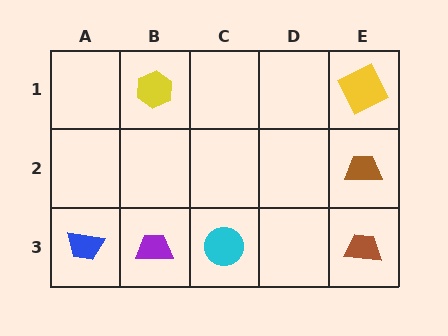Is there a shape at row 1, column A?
No, that cell is empty.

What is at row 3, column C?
A cyan circle.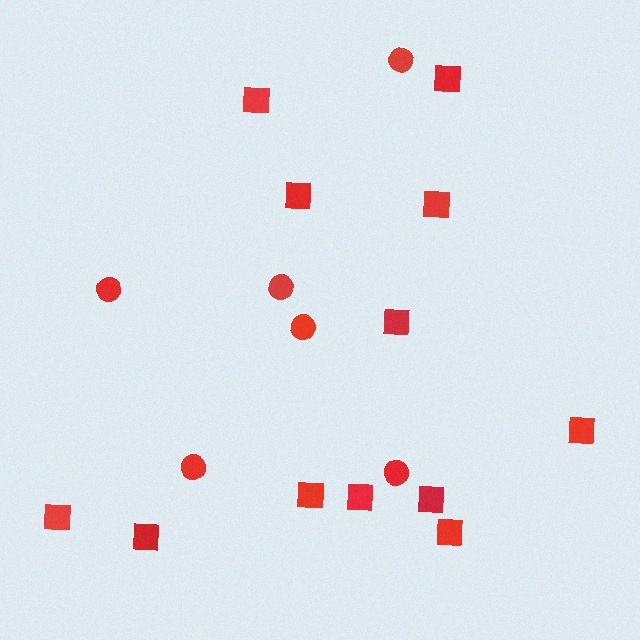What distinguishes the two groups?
There are 2 groups: one group of squares (12) and one group of circles (6).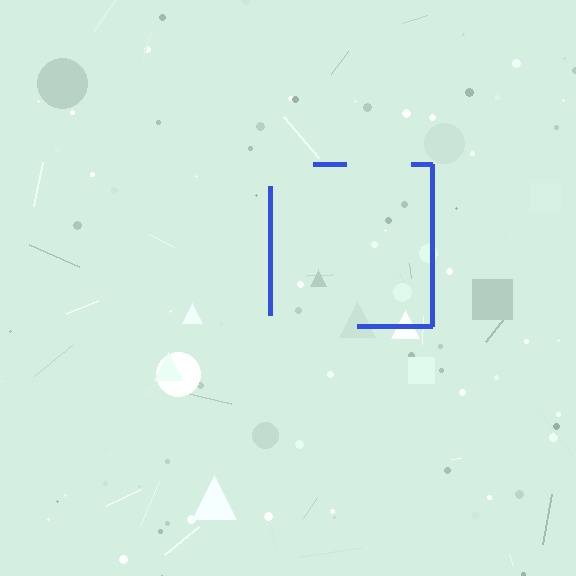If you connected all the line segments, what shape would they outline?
They would outline a square.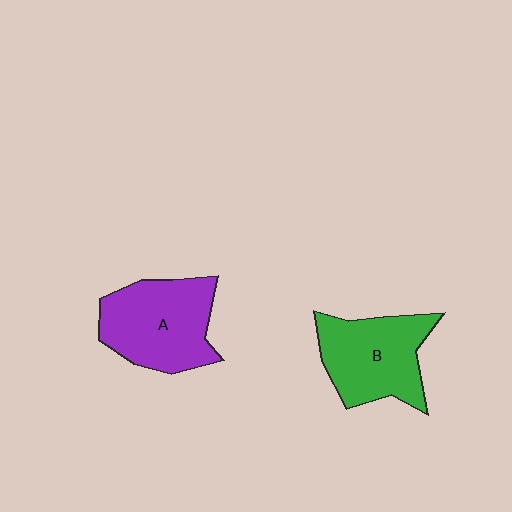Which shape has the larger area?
Shape A (purple).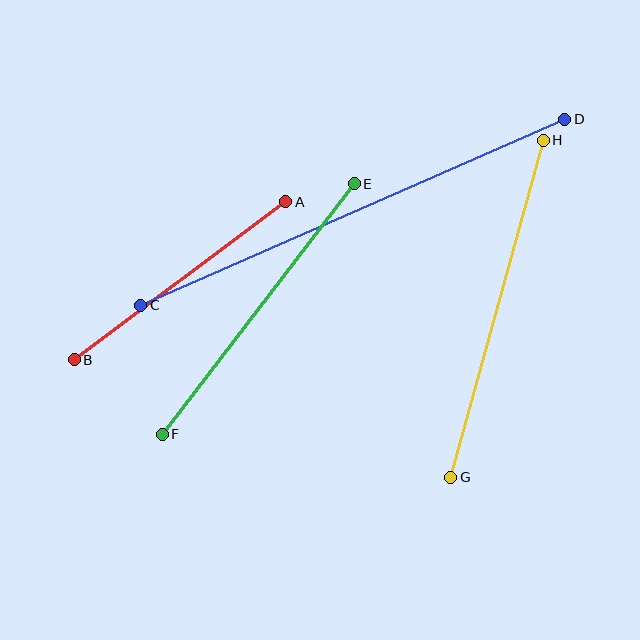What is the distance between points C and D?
The distance is approximately 463 pixels.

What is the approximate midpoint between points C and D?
The midpoint is at approximately (353, 212) pixels.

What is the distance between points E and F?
The distance is approximately 315 pixels.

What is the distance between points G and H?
The distance is approximately 349 pixels.